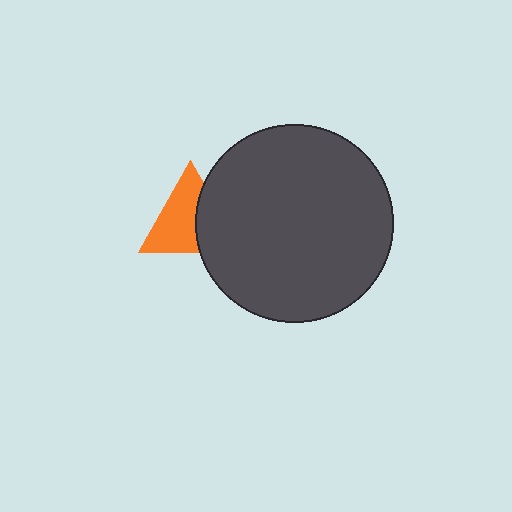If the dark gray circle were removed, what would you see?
You would see the complete orange triangle.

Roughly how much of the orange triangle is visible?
About half of it is visible (roughly 62%).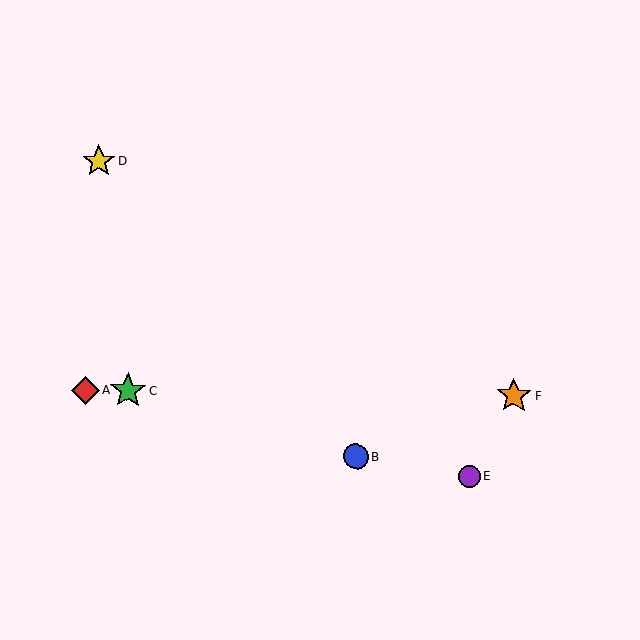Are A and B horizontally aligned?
No, A is at y≈390 and B is at y≈457.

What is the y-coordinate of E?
Object E is at y≈476.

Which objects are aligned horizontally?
Objects A, C, F are aligned horizontally.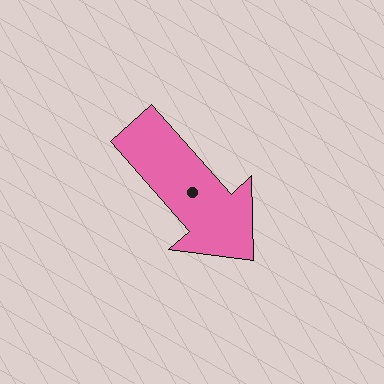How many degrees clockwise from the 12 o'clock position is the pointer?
Approximately 138 degrees.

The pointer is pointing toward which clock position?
Roughly 5 o'clock.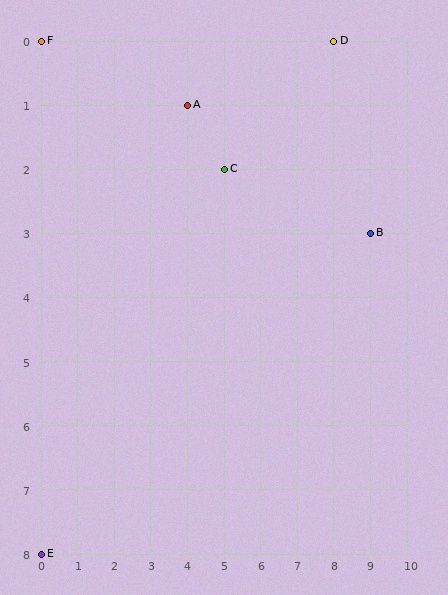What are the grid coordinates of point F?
Point F is at grid coordinates (0, 0).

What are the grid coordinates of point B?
Point B is at grid coordinates (9, 3).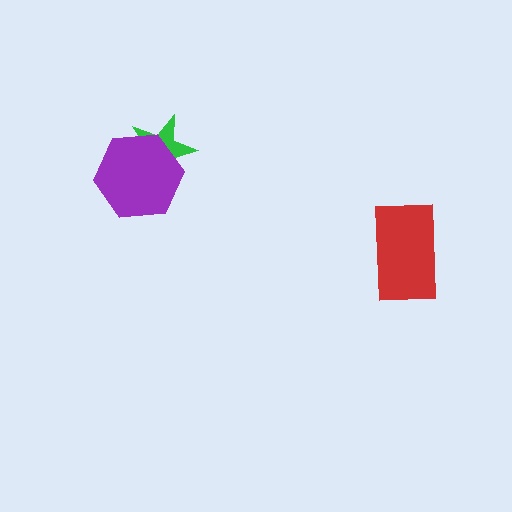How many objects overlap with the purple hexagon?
1 object overlaps with the purple hexagon.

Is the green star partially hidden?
Yes, it is partially covered by another shape.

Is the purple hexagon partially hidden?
No, no other shape covers it.